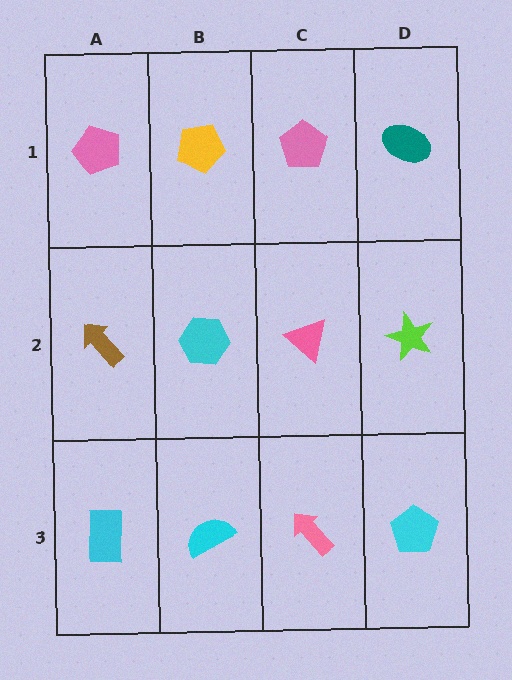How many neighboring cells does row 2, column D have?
3.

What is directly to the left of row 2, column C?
A cyan hexagon.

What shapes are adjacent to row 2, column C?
A pink pentagon (row 1, column C), a pink arrow (row 3, column C), a cyan hexagon (row 2, column B), a lime star (row 2, column D).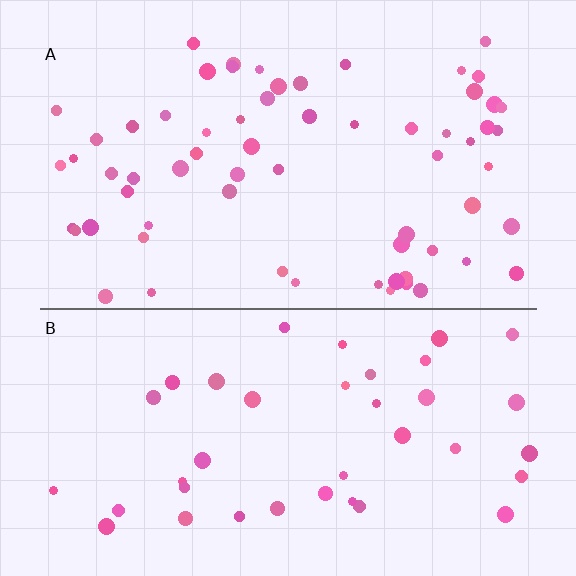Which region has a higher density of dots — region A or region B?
A (the top).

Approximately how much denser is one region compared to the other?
Approximately 1.7× — region A over region B.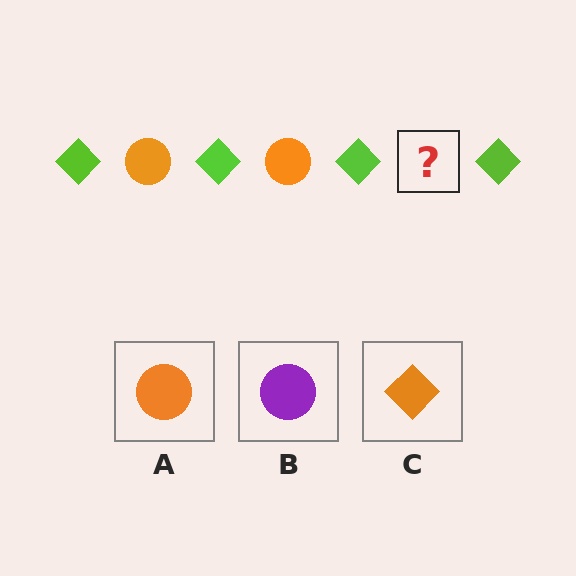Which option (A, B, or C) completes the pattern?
A.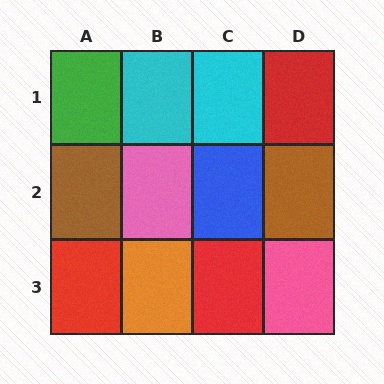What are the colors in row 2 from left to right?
Brown, pink, blue, brown.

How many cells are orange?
1 cell is orange.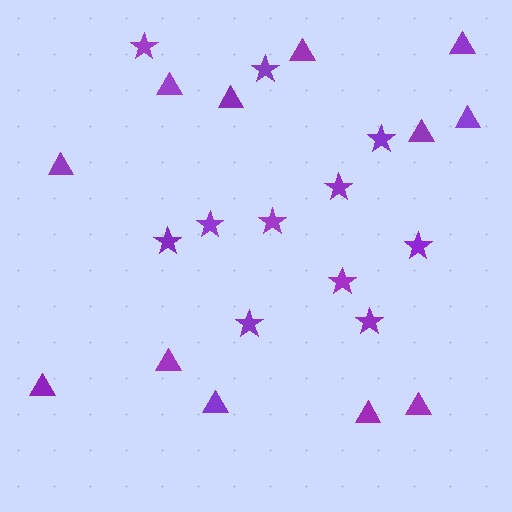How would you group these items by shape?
There are 2 groups: one group of triangles (12) and one group of stars (11).